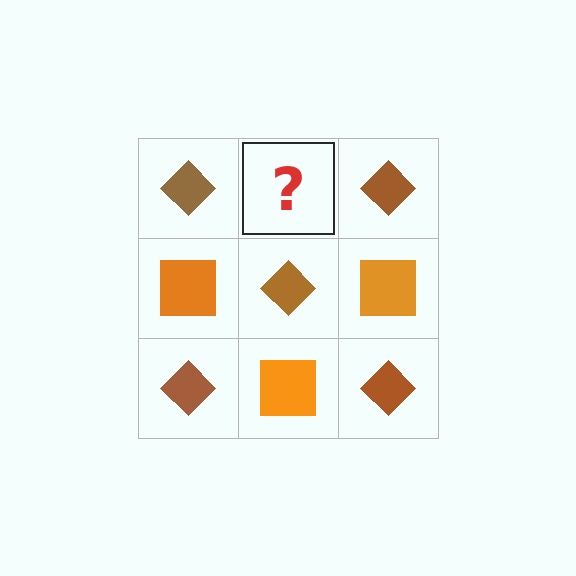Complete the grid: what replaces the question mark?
The question mark should be replaced with an orange square.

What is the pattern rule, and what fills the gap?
The rule is that it alternates brown diamond and orange square in a checkerboard pattern. The gap should be filled with an orange square.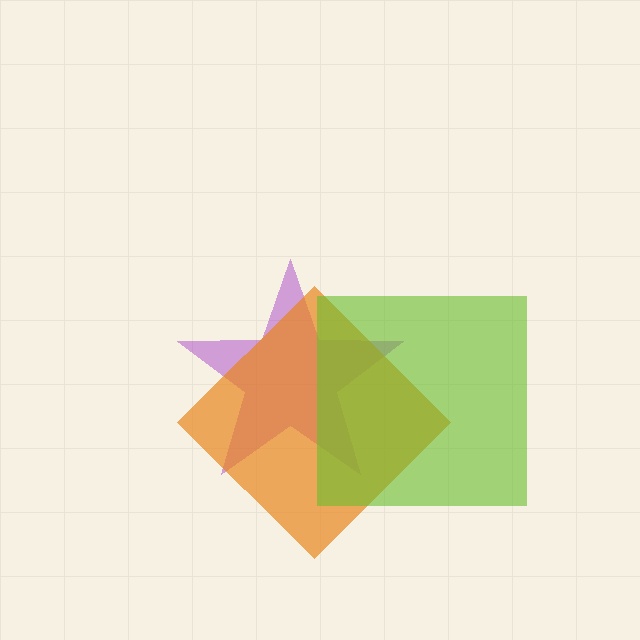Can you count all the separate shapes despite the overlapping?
Yes, there are 3 separate shapes.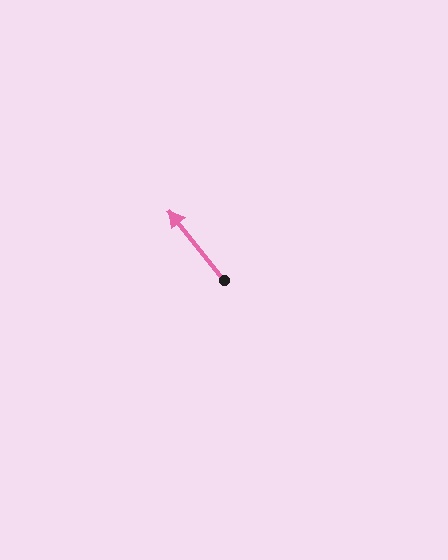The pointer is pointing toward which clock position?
Roughly 11 o'clock.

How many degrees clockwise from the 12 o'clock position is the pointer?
Approximately 322 degrees.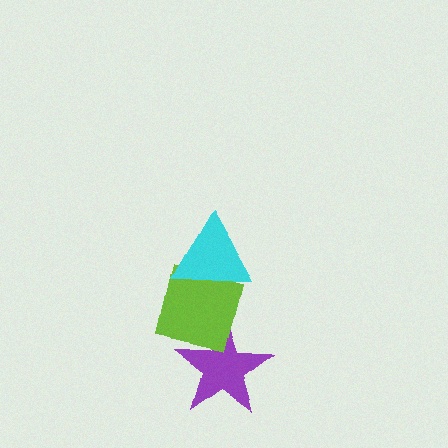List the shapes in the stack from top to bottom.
From top to bottom: the cyan triangle, the lime square, the purple star.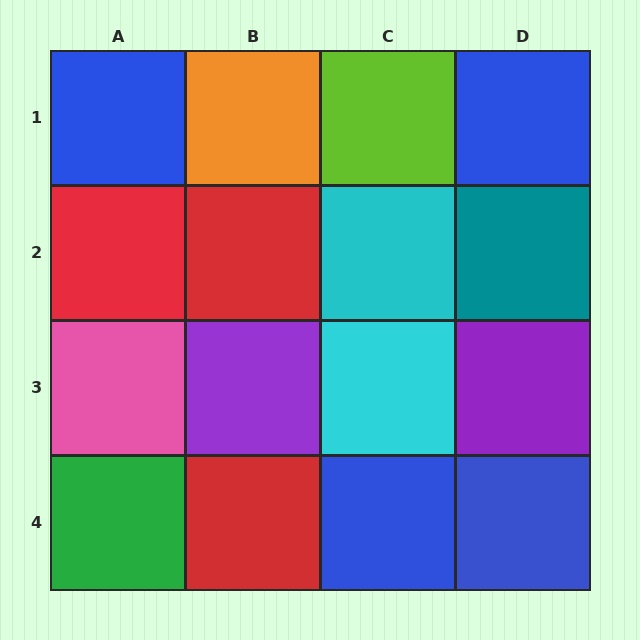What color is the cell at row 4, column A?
Green.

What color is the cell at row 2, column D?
Teal.